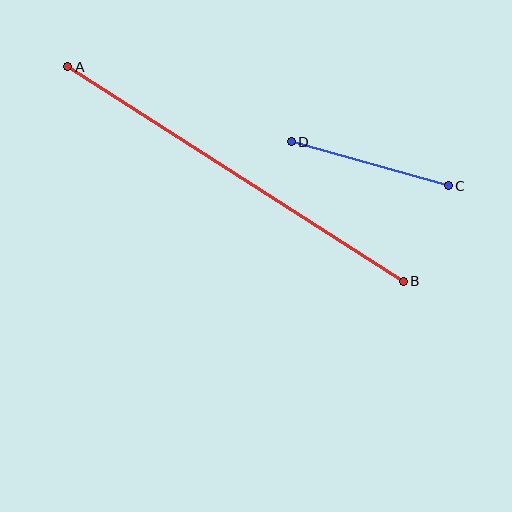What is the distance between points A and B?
The distance is approximately 398 pixels.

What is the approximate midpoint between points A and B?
The midpoint is at approximately (236, 174) pixels.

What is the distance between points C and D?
The distance is approximately 163 pixels.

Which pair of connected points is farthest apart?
Points A and B are farthest apart.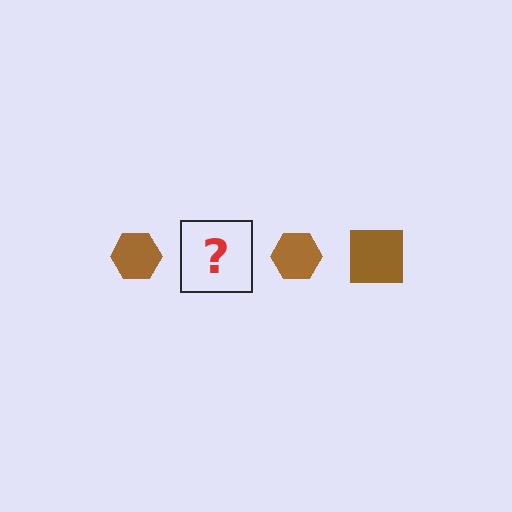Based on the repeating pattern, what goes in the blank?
The blank should be a brown square.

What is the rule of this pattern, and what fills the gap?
The rule is that the pattern cycles through hexagon, square shapes in brown. The gap should be filled with a brown square.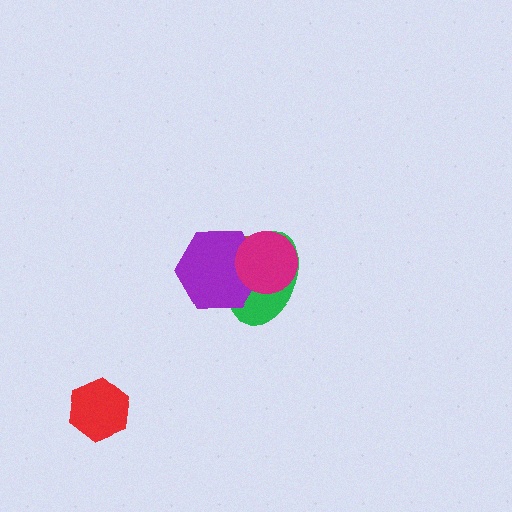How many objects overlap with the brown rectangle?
3 objects overlap with the brown rectangle.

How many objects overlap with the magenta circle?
3 objects overlap with the magenta circle.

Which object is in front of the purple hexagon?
The magenta circle is in front of the purple hexagon.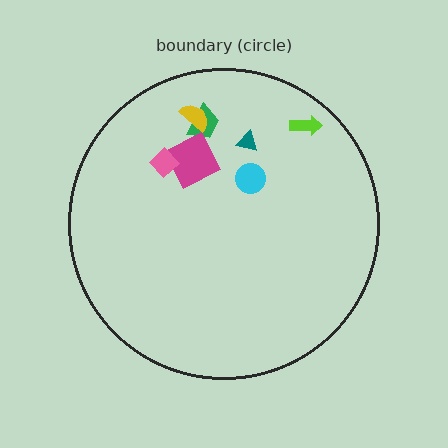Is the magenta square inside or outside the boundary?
Inside.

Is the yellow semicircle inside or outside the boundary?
Inside.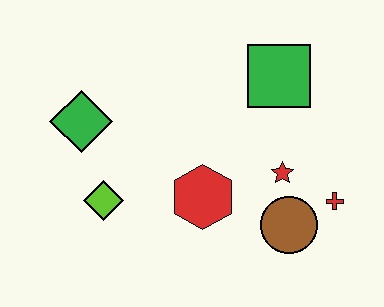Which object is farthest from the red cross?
The green diamond is farthest from the red cross.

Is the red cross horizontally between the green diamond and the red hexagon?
No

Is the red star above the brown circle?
Yes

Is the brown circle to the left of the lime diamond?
No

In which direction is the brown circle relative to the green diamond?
The brown circle is to the right of the green diamond.